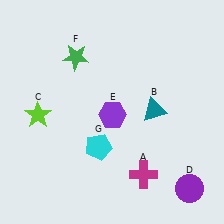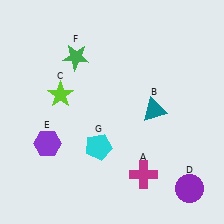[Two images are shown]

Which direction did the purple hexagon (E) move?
The purple hexagon (E) moved left.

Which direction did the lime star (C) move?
The lime star (C) moved right.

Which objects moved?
The objects that moved are: the lime star (C), the purple hexagon (E).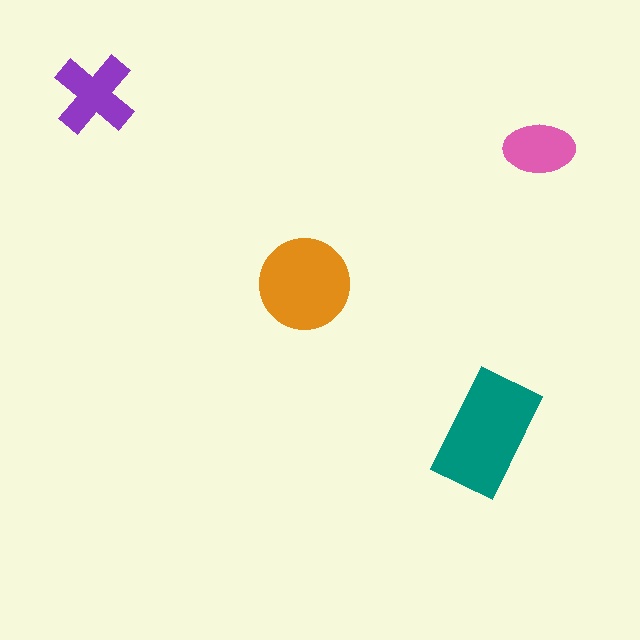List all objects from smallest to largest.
The pink ellipse, the purple cross, the orange circle, the teal rectangle.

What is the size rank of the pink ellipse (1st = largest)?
4th.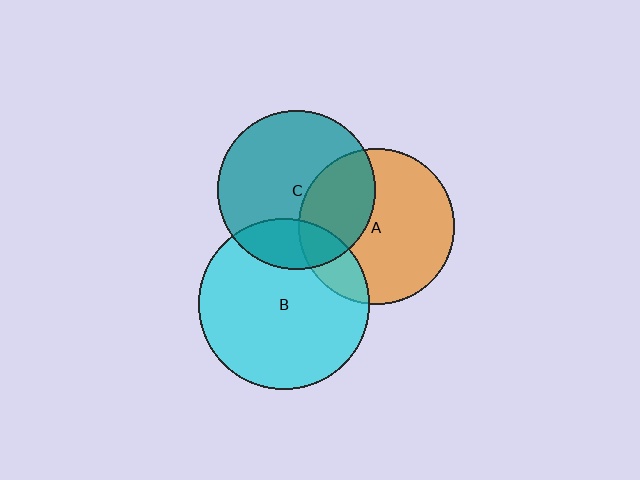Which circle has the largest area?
Circle B (cyan).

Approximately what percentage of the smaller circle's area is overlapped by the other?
Approximately 15%.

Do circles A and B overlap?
Yes.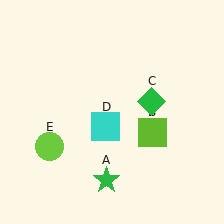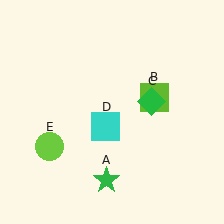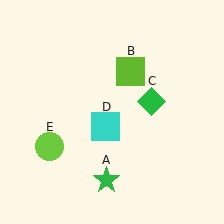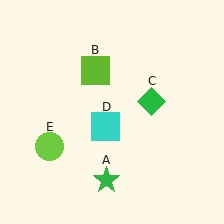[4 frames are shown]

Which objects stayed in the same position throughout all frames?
Green star (object A) and green diamond (object C) and cyan square (object D) and lime circle (object E) remained stationary.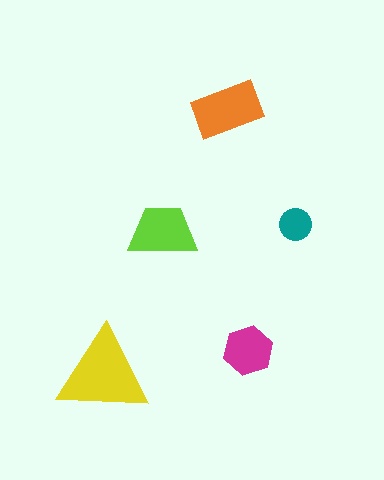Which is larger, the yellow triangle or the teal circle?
The yellow triangle.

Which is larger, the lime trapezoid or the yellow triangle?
The yellow triangle.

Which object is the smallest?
The teal circle.